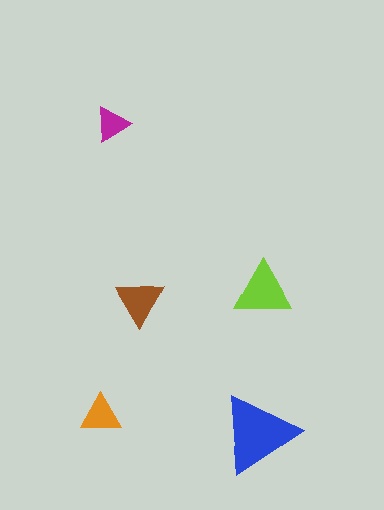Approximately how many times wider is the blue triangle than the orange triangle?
About 2 times wider.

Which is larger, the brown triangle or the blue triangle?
The blue one.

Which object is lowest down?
The blue triangle is bottommost.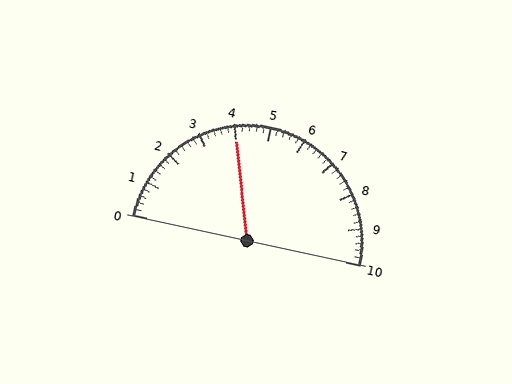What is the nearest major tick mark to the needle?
The nearest major tick mark is 4.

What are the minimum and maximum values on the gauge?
The gauge ranges from 0 to 10.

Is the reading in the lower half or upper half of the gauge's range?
The reading is in the lower half of the range (0 to 10).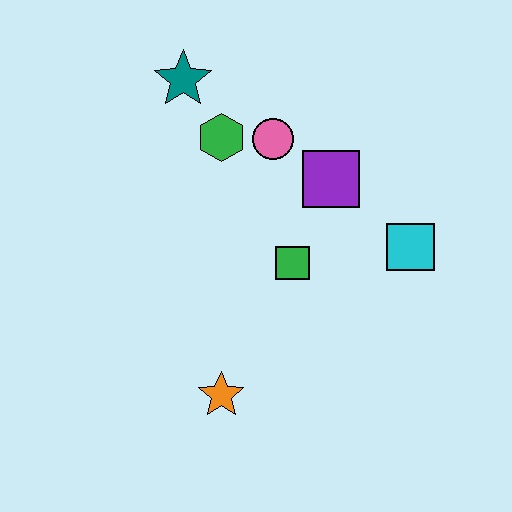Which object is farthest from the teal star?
The orange star is farthest from the teal star.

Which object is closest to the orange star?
The green square is closest to the orange star.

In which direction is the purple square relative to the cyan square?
The purple square is to the left of the cyan square.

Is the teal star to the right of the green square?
No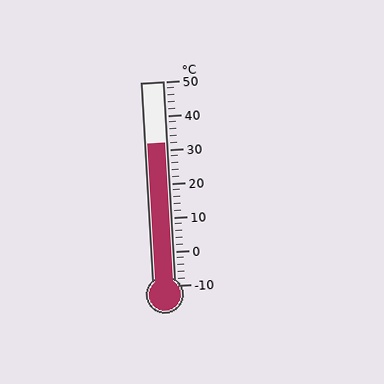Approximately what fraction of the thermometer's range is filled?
The thermometer is filled to approximately 70% of its range.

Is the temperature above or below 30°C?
The temperature is above 30°C.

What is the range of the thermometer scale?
The thermometer scale ranges from -10°C to 50°C.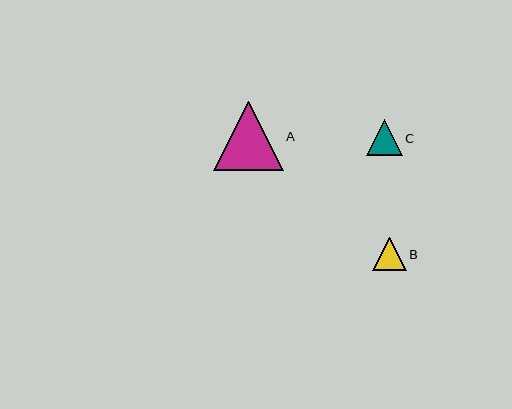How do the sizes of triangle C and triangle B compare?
Triangle C and triangle B are approximately the same size.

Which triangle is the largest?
Triangle A is the largest with a size of approximately 70 pixels.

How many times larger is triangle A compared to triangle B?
Triangle A is approximately 2.1 times the size of triangle B.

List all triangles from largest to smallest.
From largest to smallest: A, C, B.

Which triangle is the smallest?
Triangle B is the smallest with a size of approximately 33 pixels.